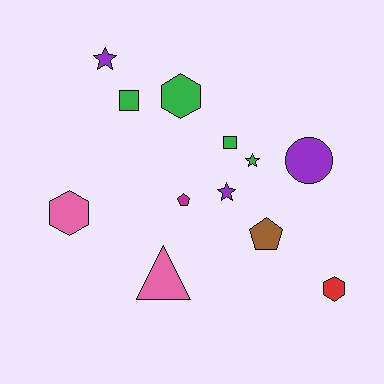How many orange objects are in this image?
There are no orange objects.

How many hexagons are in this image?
There are 3 hexagons.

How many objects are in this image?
There are 12 objects.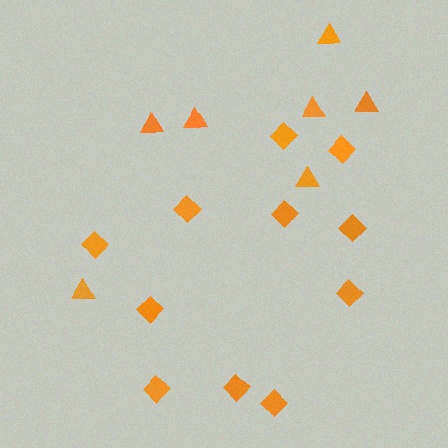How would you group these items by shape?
There are 2 groups: one group of triangles (7) and one group of diamonds (11).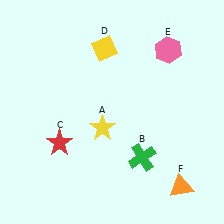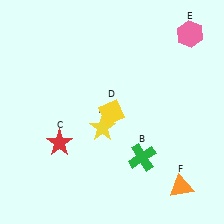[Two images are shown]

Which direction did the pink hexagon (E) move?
The pink hexagon (E) moved right.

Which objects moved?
The objects that moved are: the yellow diamond (D), the pink hexagon (E).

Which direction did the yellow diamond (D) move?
The yellow diamond (D) moved down.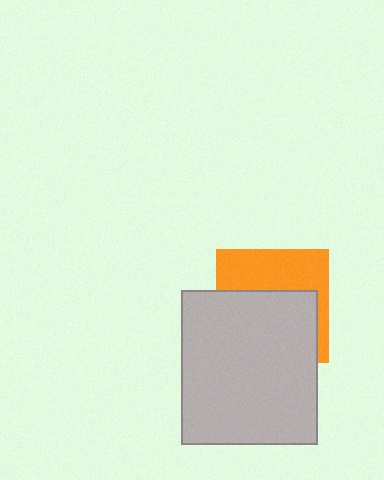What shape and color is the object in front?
The object in front is a light gray rectangle.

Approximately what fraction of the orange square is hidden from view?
Roughly 58% of the orange square is hidden behind the light gray rectangle.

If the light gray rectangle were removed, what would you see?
You would see the complete orange square.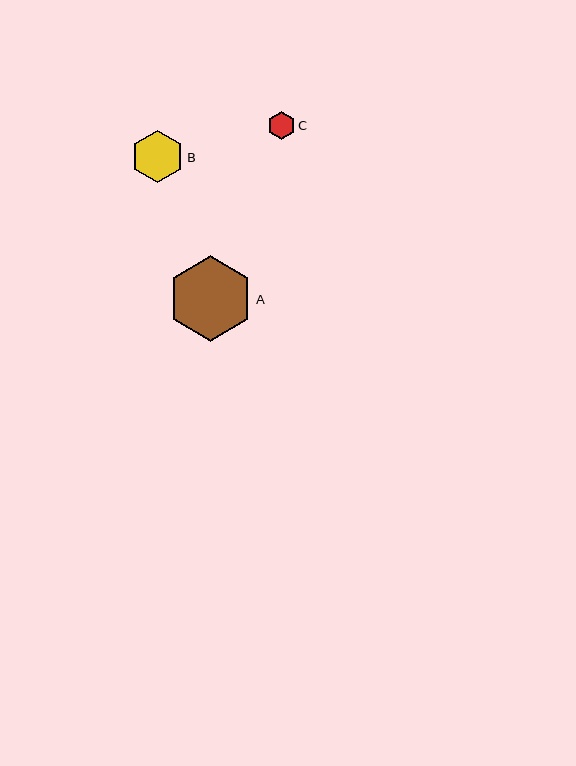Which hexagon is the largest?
Hexagon A is the largest with a size of approximately 85 pixels.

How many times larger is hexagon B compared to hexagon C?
Hexagon B is approximately 1.9 times the size of hexagon C.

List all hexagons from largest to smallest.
From largest to smallest: A, B, C.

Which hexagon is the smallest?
Hexagon C is the smallest with a size of approximately 28 pixels.